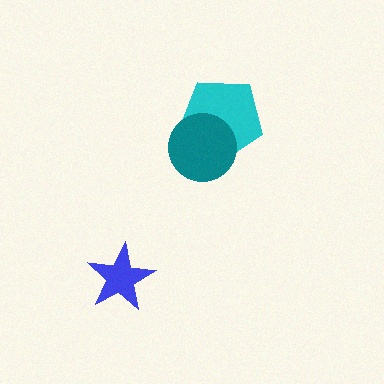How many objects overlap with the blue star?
0 objects overlap with the blue star.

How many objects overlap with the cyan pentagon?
1 object overlaps with the cyan pentagon.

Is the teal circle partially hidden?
No, no other shape covers it.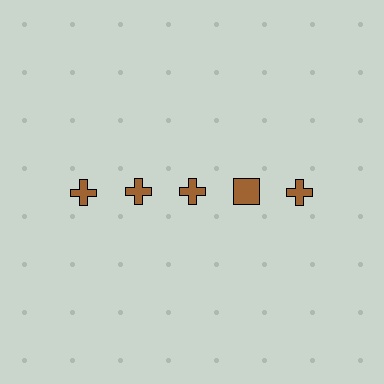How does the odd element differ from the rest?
It has a different shape: square instead of cross.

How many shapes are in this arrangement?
There are 5 shapes arranged in a grid pattern.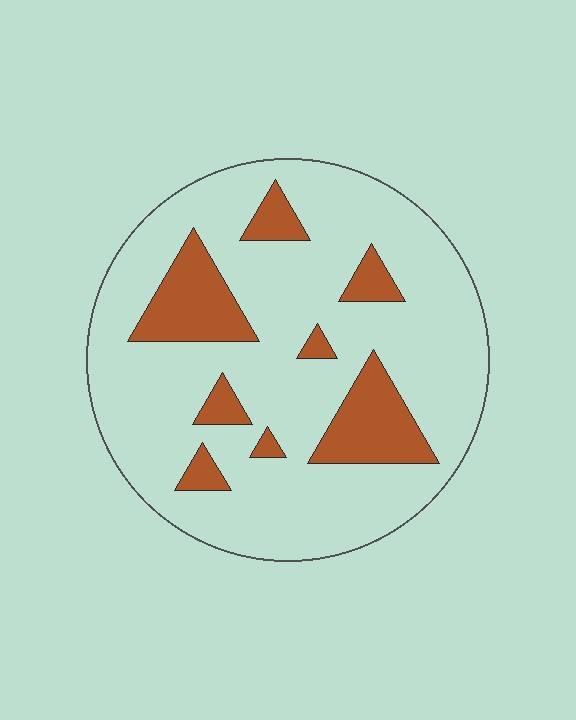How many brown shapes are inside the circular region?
8.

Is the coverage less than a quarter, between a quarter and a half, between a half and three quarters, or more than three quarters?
Less than a quarter.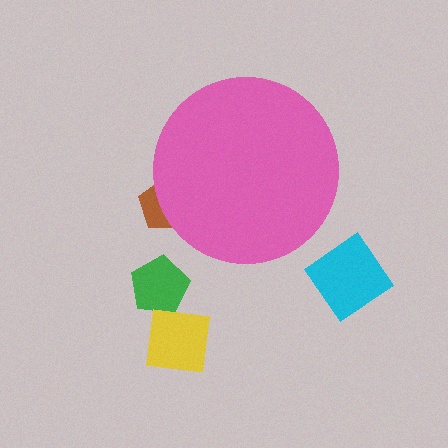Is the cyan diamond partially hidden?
No, the cyan diamond is fully visible.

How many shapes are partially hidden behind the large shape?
1 shape is partially hidden.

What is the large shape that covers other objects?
A pink circle.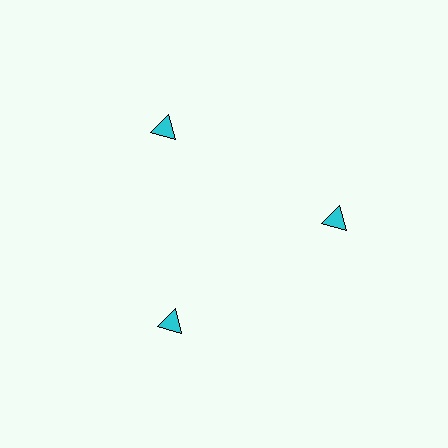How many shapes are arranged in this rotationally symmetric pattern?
There are 3 shapes, arranged in 3 groups of 1.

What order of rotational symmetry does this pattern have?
This pattern has 3-fold rotational symmetry.